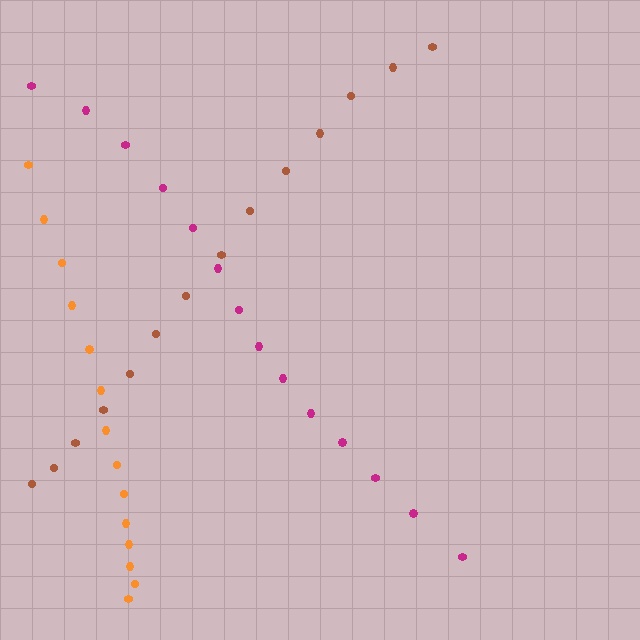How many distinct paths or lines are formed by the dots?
There are 3 distinct paths.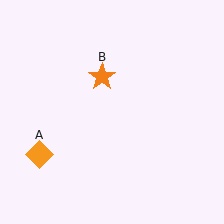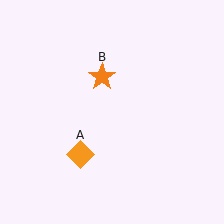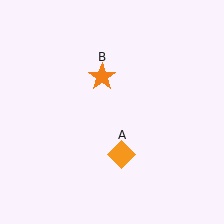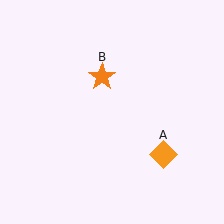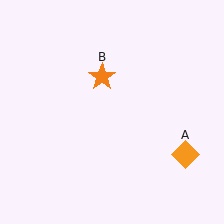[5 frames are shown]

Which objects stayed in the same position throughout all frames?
Orange star (object B) remained stationary.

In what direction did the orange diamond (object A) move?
The orange diamond (object A) moved right.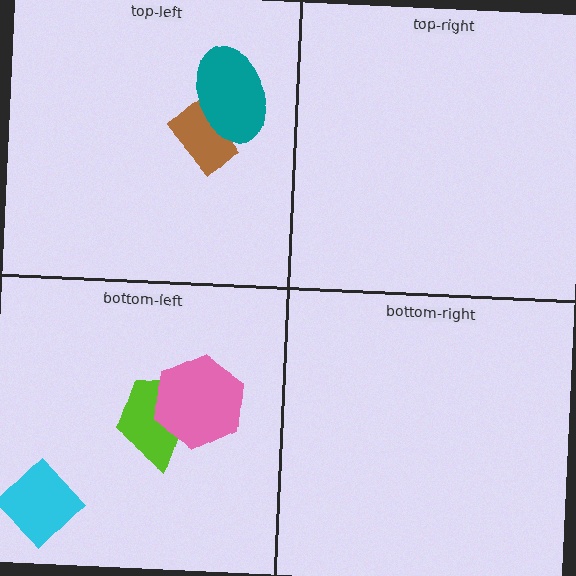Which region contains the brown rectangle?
The top-left region.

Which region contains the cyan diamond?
The bottom-left region.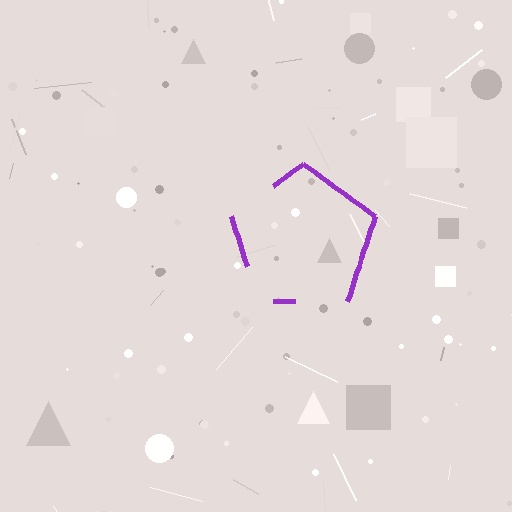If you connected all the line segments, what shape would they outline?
They would outline a pentagon.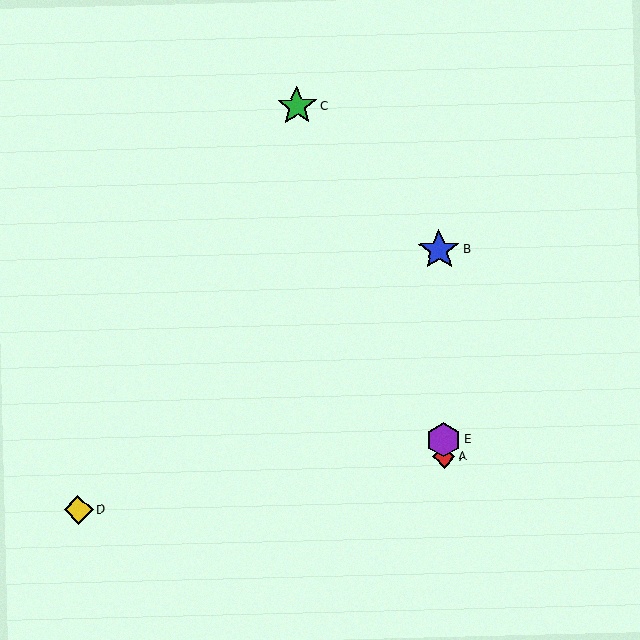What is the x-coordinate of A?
Object A is at x≈444.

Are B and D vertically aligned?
No, B is at x≈439 and D is at x≈79.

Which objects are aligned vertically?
Objects A, B, E are aligned vertically.